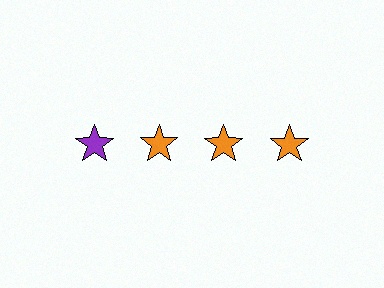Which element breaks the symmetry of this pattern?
The purple star in the top row, leftmost column breaks the symmetry. All other shapes are orange stars.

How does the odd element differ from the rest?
It has a different color: purple instead of orange.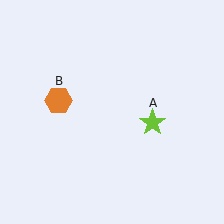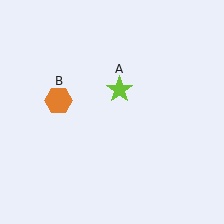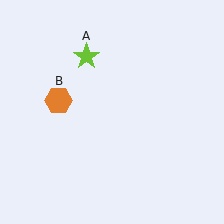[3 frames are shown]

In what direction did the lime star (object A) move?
The lime star (object A) moved up and to the left.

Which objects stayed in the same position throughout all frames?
Orange hexagon (object B) remained stationary.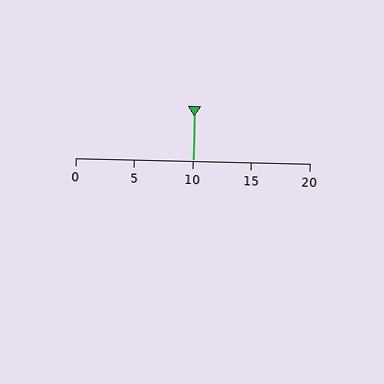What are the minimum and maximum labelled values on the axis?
The axis runs from 0 to 20.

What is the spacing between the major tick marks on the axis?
The major ticks are spaced 5 apart.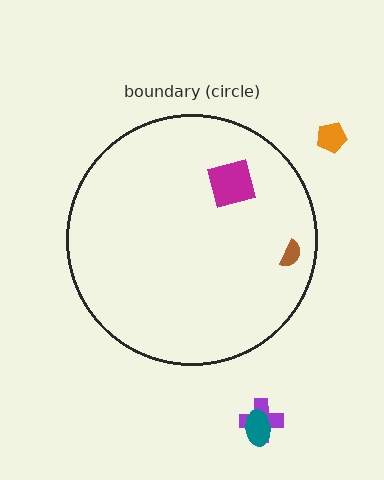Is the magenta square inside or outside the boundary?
Inside.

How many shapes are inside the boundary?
2 inside, 3 outside.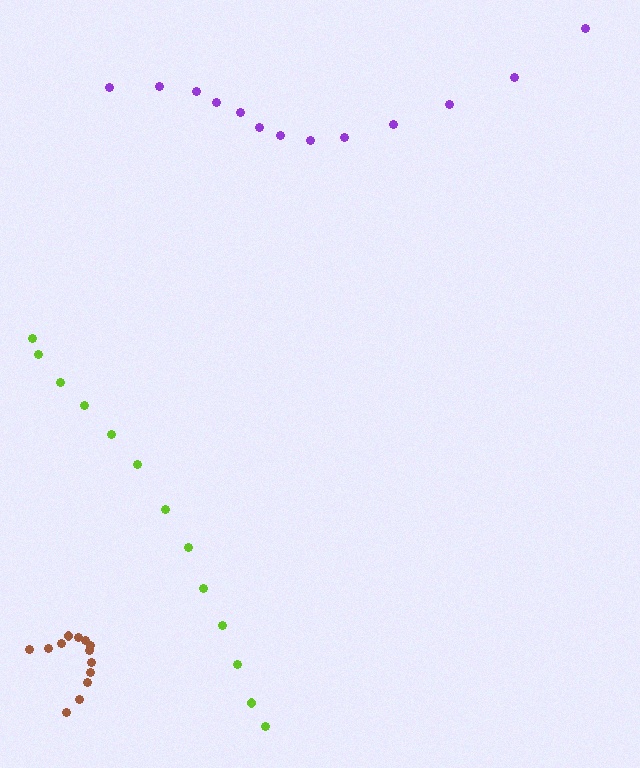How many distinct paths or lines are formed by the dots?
There are 3 distinct paths.